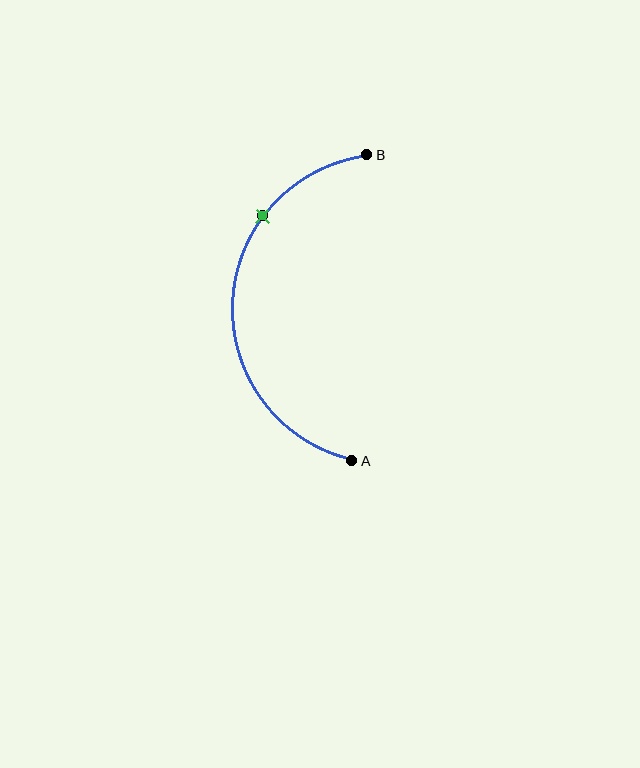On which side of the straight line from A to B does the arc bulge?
The arc bulges to the left of the straight line connecting A and B.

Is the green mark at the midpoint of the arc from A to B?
No. The green mark lies on the arc but is closer to endpoint B. The arc midpoint would be at the point on the curve equidistant along the arc from both A and B.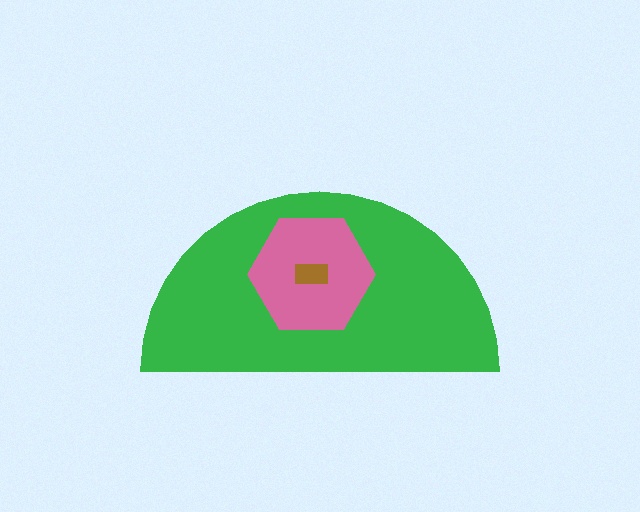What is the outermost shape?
The green semicircle.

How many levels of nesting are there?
3.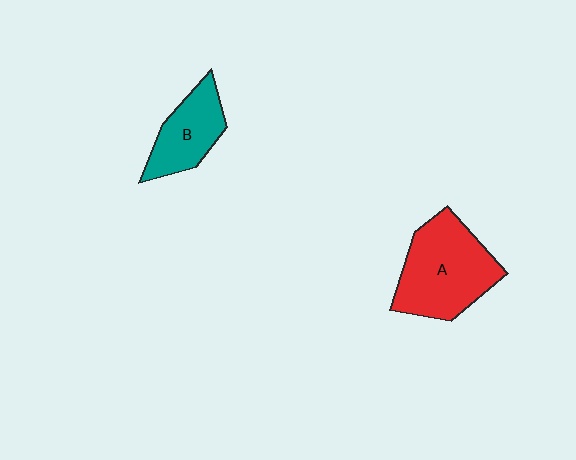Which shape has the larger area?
Shape A (red).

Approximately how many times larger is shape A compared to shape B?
Approximately 1.7 times.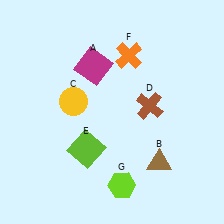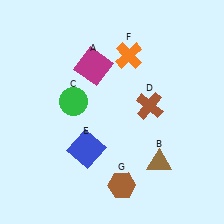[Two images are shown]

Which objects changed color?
C changed from yellow to green. E changed from lime to blue. G changed from lime to brown.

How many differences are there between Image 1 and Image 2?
There are 3 differences between the two images.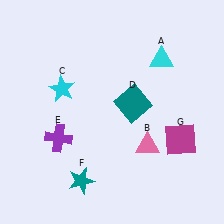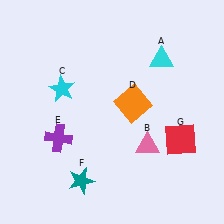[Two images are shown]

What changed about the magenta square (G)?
In Image 1, G is magenta. In Image 2, it changed to red.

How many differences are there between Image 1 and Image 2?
There are 2 differences between the two images.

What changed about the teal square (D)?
In Image 1, D is teal. In Image 2, it changed to orange.